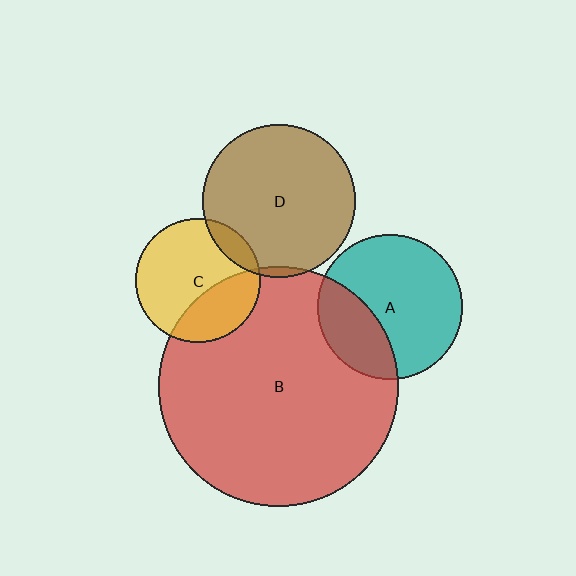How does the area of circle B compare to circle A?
Approximately 2.7 times.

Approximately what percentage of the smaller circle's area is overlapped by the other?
Approximately 30%.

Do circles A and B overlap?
Yes.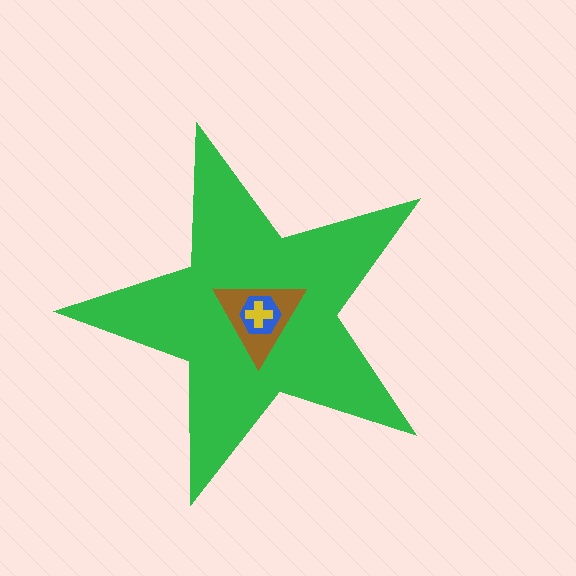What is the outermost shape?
The green star.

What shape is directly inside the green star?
The brown triangle.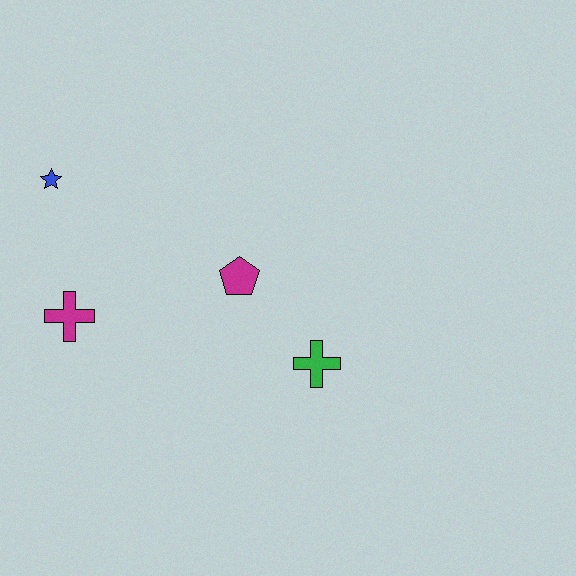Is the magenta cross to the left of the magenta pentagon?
Yes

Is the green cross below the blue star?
Yes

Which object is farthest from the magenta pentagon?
The blue star is farthest from the magenta pentagon.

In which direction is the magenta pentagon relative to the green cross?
The magenta pentagon is above the green cross.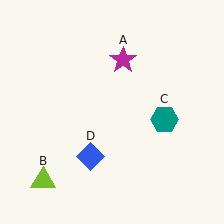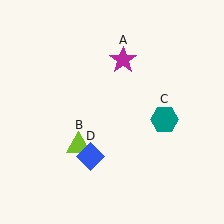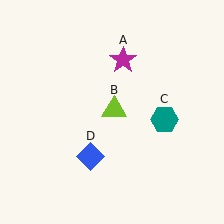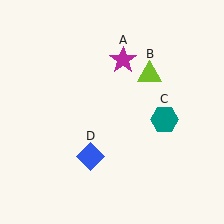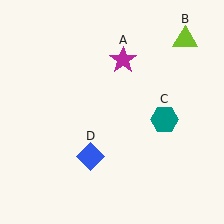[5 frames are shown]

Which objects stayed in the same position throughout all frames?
Magenta star (object A) and teal hexagon (object C) and blue diamond (object D) remained stationary.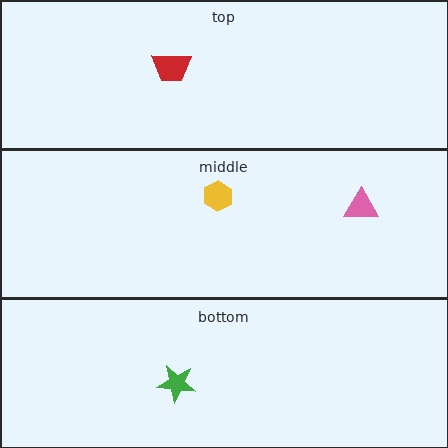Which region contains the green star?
The bottom region.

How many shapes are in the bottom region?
1.